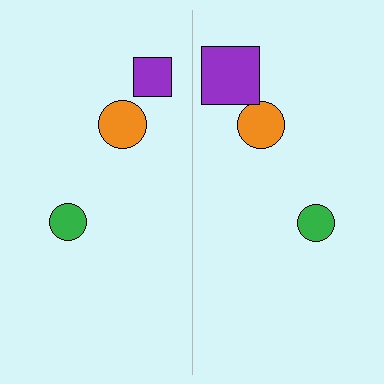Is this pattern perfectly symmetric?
No, the pattern is not perfectly symmetric. The purple square on the right side has a different size than its mirror counterpart.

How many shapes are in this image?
There are 6 shapes in this image.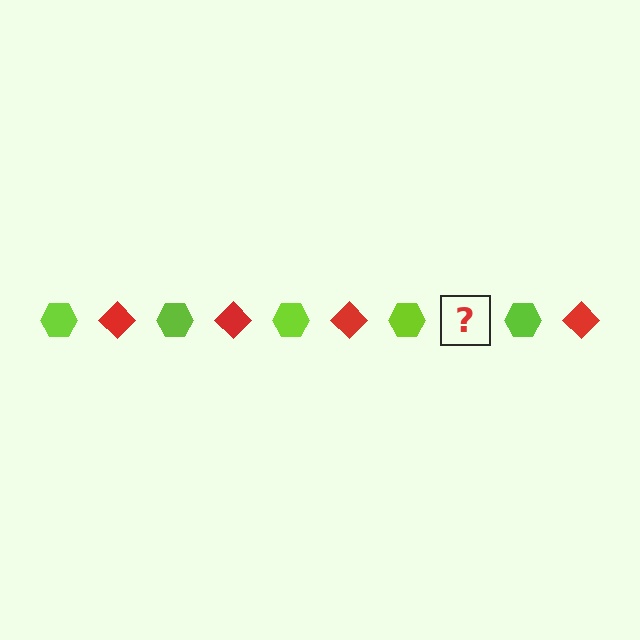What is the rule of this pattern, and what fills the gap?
The rule is that the pattern alternates between lime hexagon and red diamond. The gap should be filled with a red diamond.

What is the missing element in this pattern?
The missing element is a red diamond.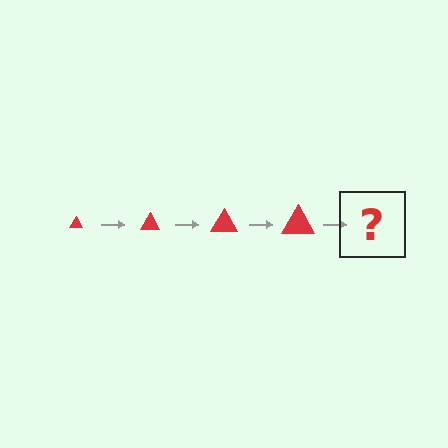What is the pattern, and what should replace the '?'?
The pattern is that the triangle gets progressively larger each step. The '?' should be a red triangle, larger than the previous one.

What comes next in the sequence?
The next element should be a red triangle, larger than the previous one.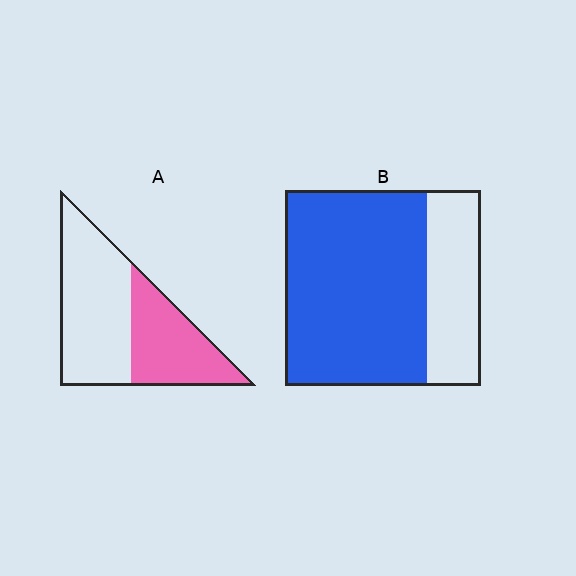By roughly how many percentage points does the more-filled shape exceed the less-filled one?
By roughly 30 percentage points (B over A).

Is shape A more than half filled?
No.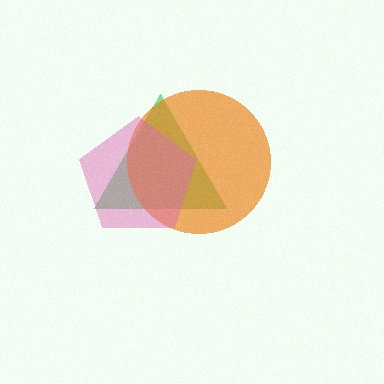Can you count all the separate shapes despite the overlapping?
Yes, there are 3 separate shapes.